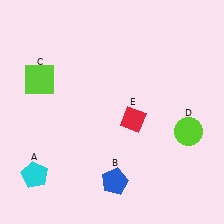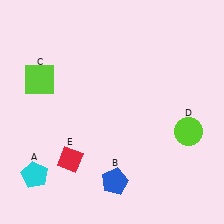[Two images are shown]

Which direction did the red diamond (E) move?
The red diamond (E) moved left.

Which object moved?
The red diamond (E) moved left.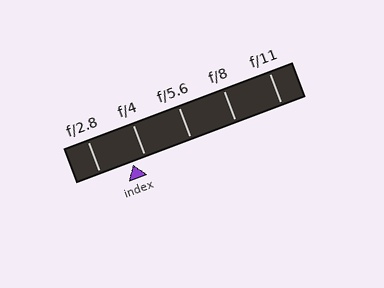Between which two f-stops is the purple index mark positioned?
The index mark is between f/2.8 and f/4.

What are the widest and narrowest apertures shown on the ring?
The widest aperture shown is f/2.8 and the narrowest is f/11.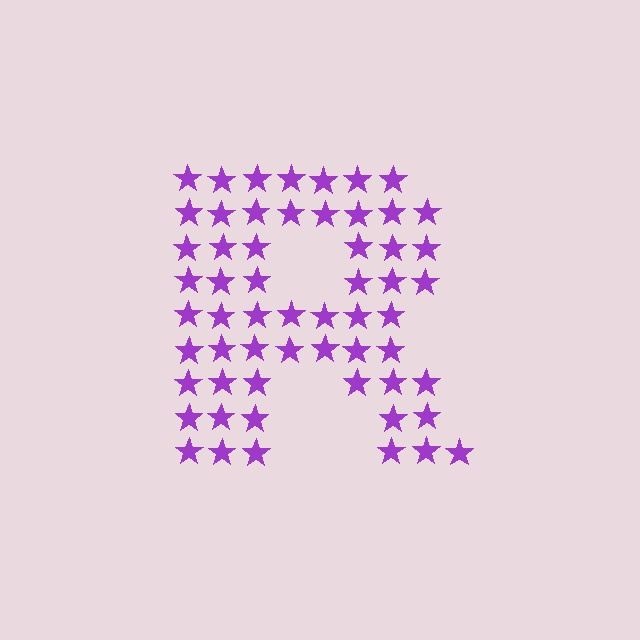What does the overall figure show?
The overall figure shows the letter R.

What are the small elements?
The small elements are stars.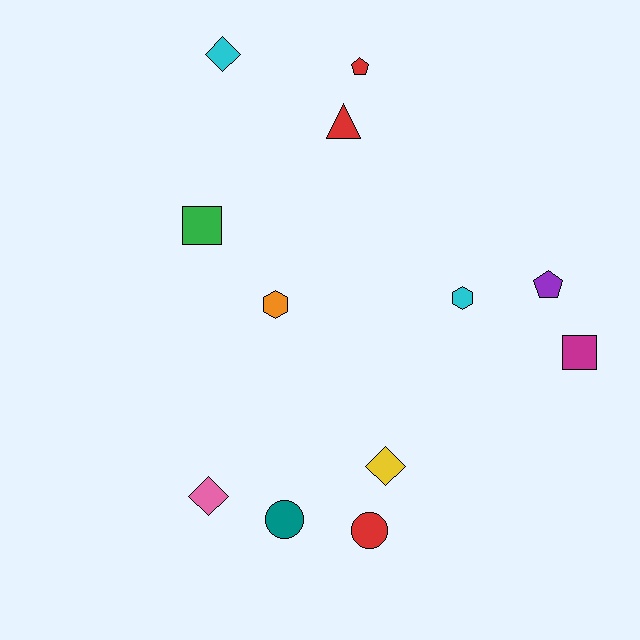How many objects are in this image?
There are 12 objects.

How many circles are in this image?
There are 2 circles.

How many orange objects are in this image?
There is 1 orange object.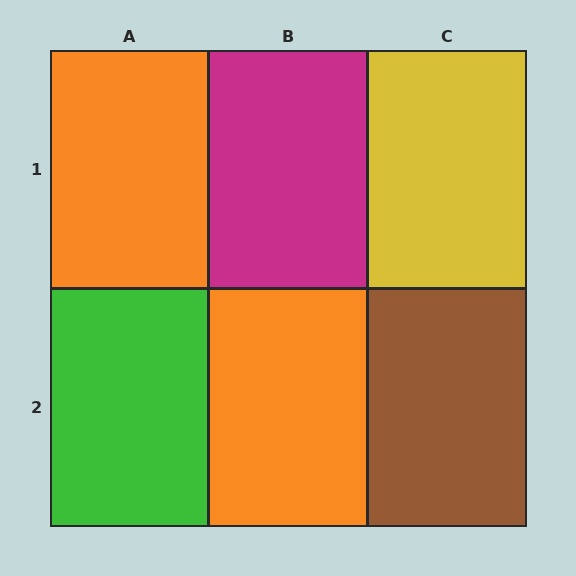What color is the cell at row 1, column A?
Orange.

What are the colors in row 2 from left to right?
Green, orange, brown.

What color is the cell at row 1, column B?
Magenta.